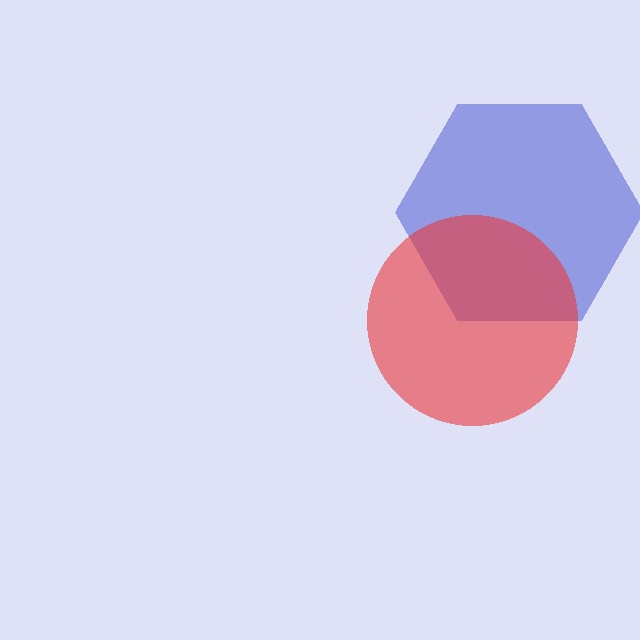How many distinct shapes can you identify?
There are 2 distinct shapes: a blue hexagon, a red circle.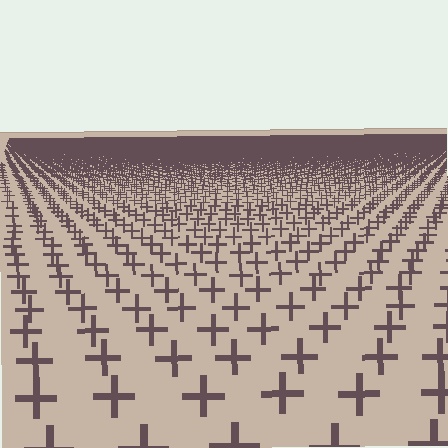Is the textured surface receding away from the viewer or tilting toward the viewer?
The surface is receding away from the viewer. Texture elements get smaller and denser toward the top.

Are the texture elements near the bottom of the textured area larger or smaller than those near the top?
Larger. Near the bottom, elements are closer to the viewer and appear at a bigger on-screen size.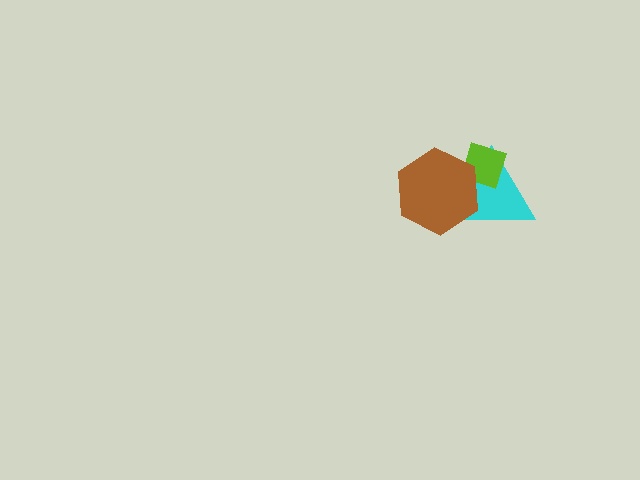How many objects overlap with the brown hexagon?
2 objects overlap with the brown hexagon.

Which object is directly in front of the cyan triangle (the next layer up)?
The lime diamond is directly in front of the cyan triangle.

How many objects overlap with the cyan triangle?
2 objects overlap with the cyan triangle.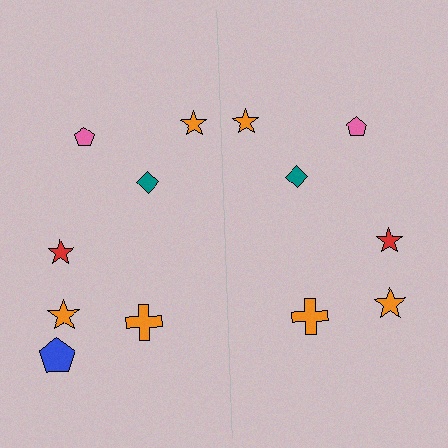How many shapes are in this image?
There are 13 shapes in this image.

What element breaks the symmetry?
A blue pentagon is missing from the right side.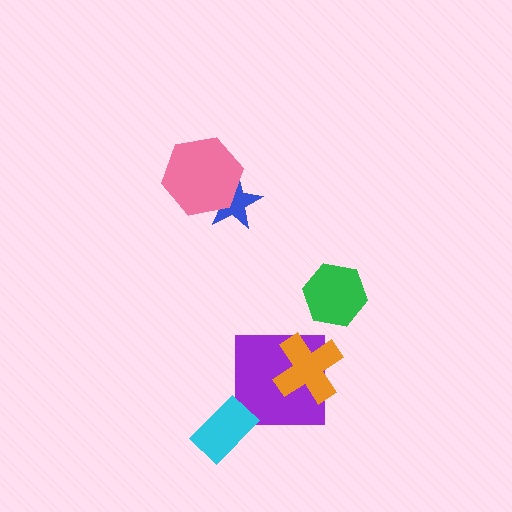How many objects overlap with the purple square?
1 object overlaps with the purple square.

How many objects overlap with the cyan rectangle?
0 objects overlap with the cyan rectangle.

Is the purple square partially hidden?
Yes, it is partially covered by another shape.